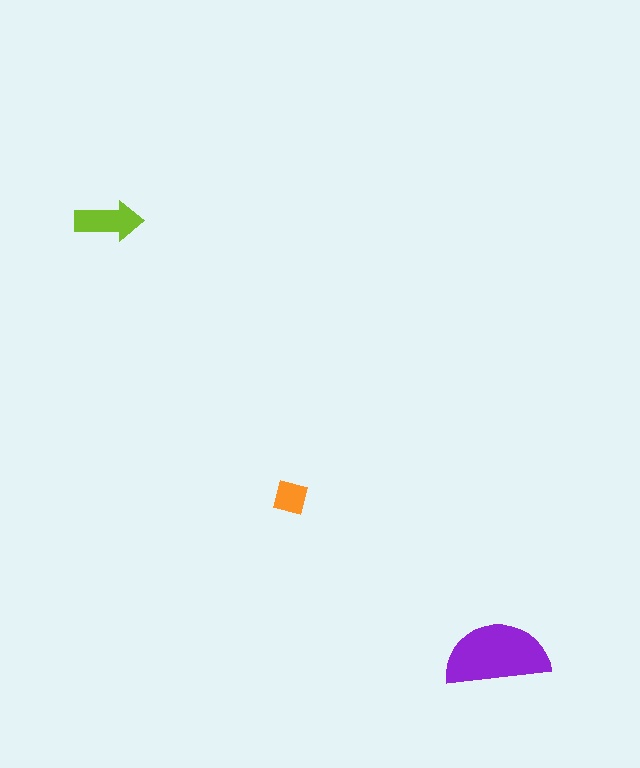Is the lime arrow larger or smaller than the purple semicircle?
Smaller.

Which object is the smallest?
The orange square.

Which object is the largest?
The purple semicircle.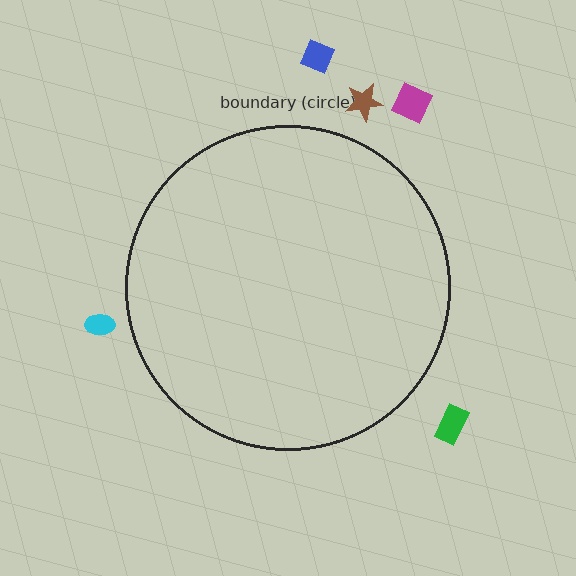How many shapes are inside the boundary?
0 inside, 5 outside.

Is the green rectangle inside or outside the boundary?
Outside.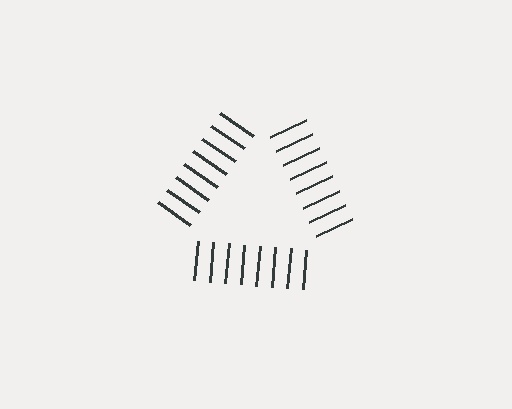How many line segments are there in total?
24 — 8 along each of the 3 edges.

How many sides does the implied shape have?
3 sides — the line-ends trace a triangle.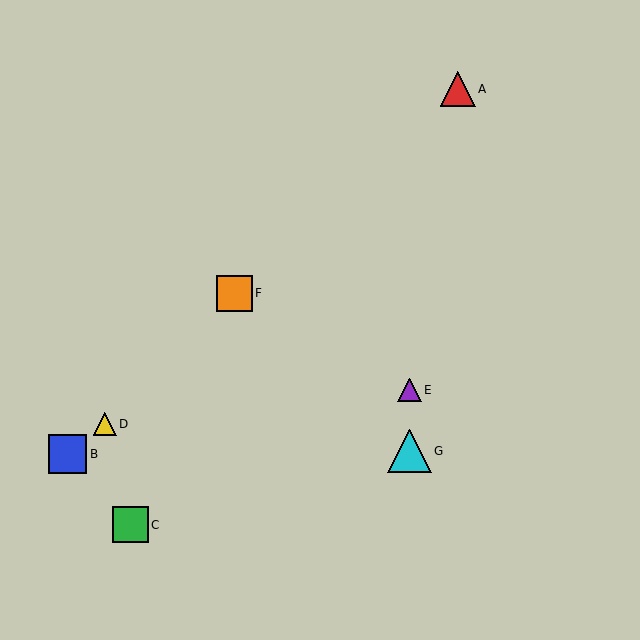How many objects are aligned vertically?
2 objects (E, G) are aligned vertically.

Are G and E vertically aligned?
Yes, both are at x≈409.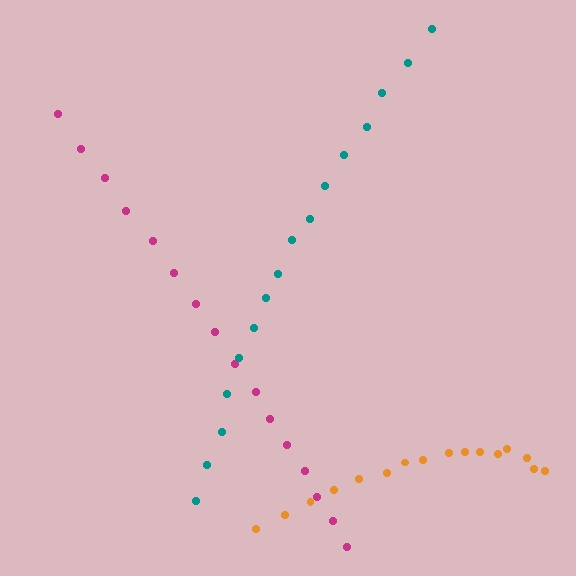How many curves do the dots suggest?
There are 3 distinct paths.